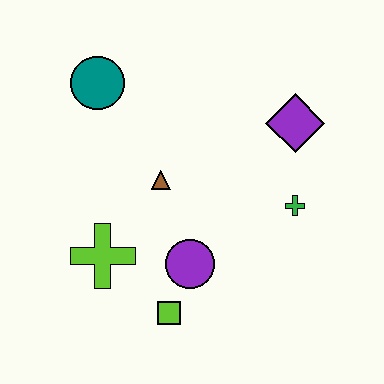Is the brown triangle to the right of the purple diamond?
No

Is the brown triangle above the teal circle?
No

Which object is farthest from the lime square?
The teal circle is farthest from the lime square.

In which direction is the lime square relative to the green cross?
The lime square is to the left of the green cross.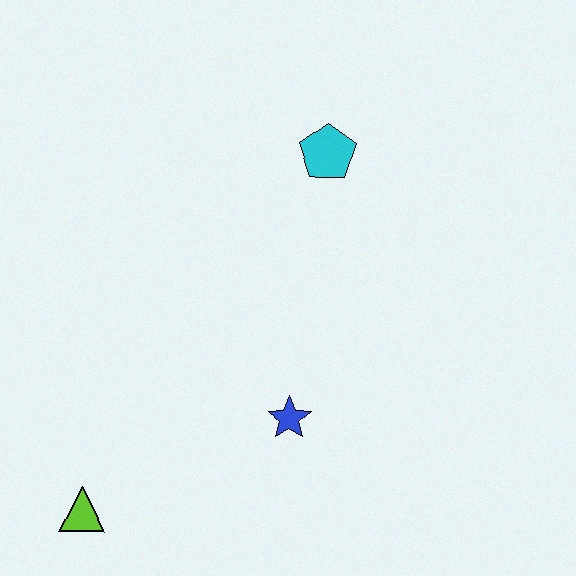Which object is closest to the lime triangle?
The blue star is closest to the lime triangle.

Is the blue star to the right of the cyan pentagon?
No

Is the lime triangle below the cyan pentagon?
Yes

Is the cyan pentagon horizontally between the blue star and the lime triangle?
No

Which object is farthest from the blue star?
The cyan pentagon is farthest from the blue star.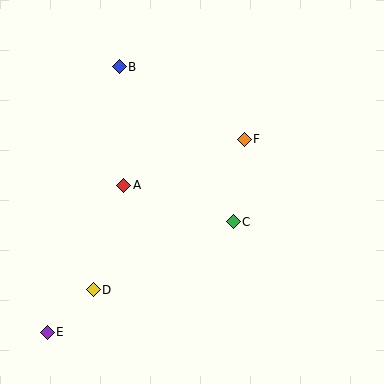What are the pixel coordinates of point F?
Point F is at (244, 139).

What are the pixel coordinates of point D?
Point D is at (93, 290).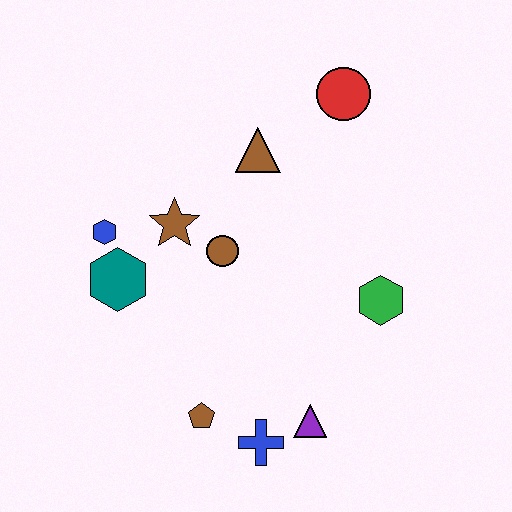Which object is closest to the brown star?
The brown circle is closest to the brown star.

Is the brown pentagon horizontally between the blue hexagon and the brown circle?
Yes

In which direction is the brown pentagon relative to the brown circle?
The brown pentagon is below the brown circle.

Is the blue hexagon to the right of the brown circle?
No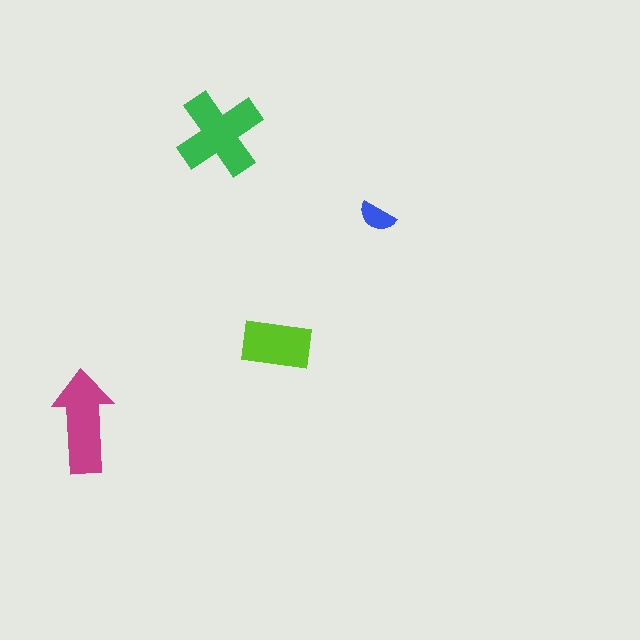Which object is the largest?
The green cross.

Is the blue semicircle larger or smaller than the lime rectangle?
Smaller.